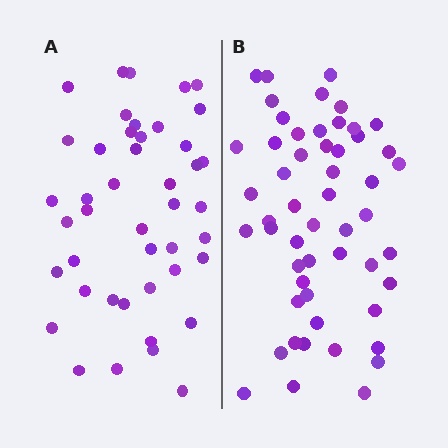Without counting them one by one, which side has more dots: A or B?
Region B (the right region) has more dots.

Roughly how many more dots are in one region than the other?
Region B has roughly 8 or so more dots than region A.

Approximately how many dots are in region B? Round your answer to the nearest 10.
About 50 dots. (The exact count is 53, which rounds to 50.)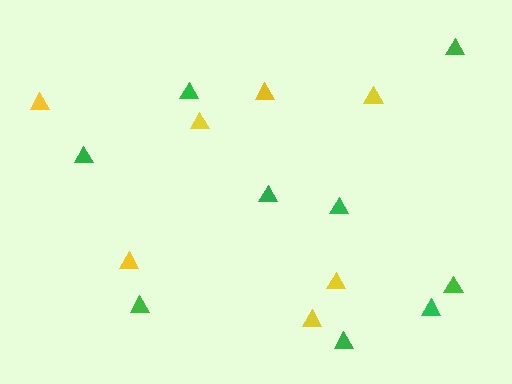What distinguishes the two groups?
There are 2 groups: one group of yellow triangles (7) and one group of green triangles (9).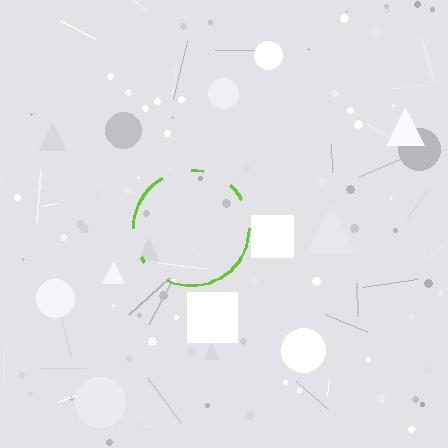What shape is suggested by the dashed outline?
The dashed outline suggests a circle.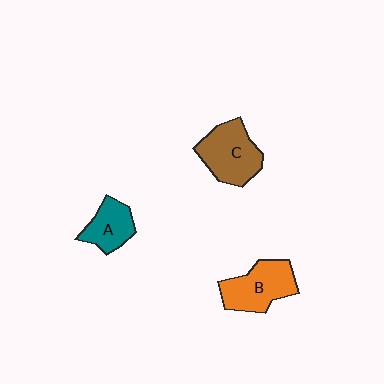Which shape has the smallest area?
Shape A (teal).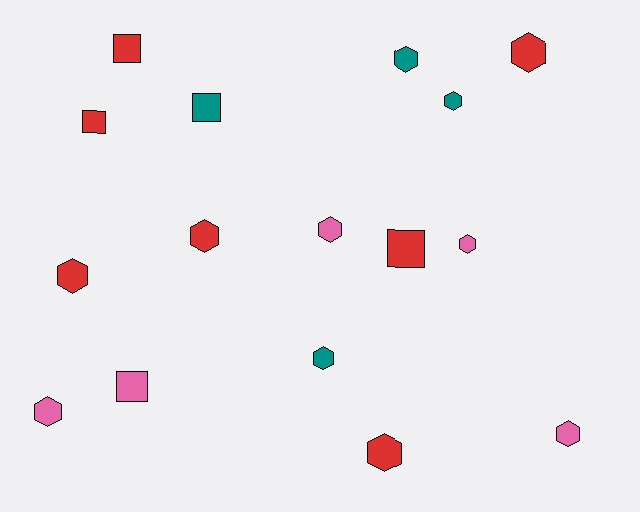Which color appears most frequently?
Red, with 7 objects.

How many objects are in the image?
There are 16 objects.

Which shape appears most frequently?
Hexagon, with 11 objects.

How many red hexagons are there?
There are 4 red hexagons.